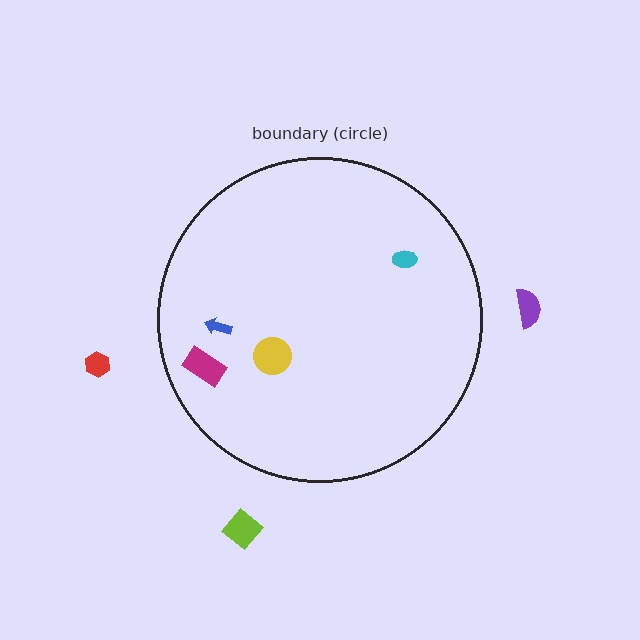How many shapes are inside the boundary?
4 inside, 3 outside.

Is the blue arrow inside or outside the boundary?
Inside.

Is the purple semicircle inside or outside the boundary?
Outside.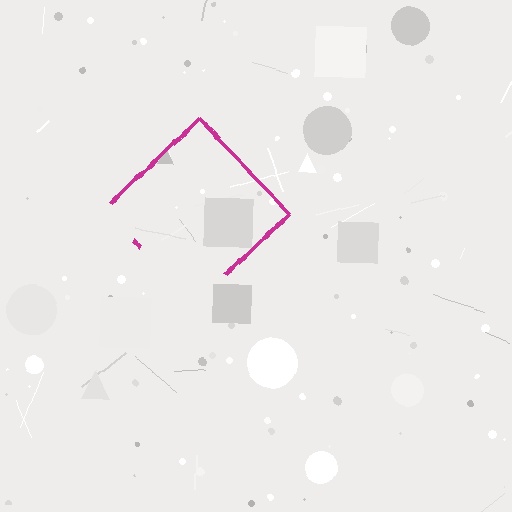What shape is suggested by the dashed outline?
The dashed outline suggests a diamond.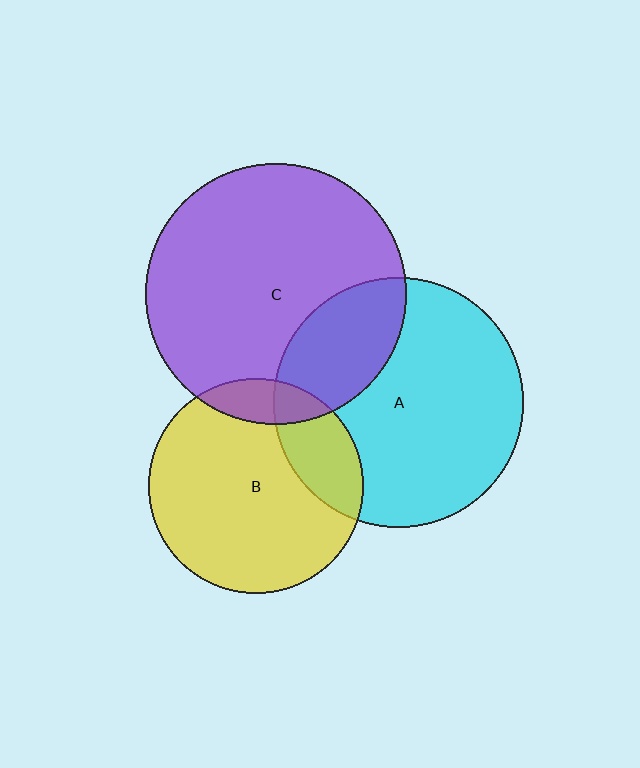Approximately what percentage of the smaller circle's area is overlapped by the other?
Approximately 25%.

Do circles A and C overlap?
Yes.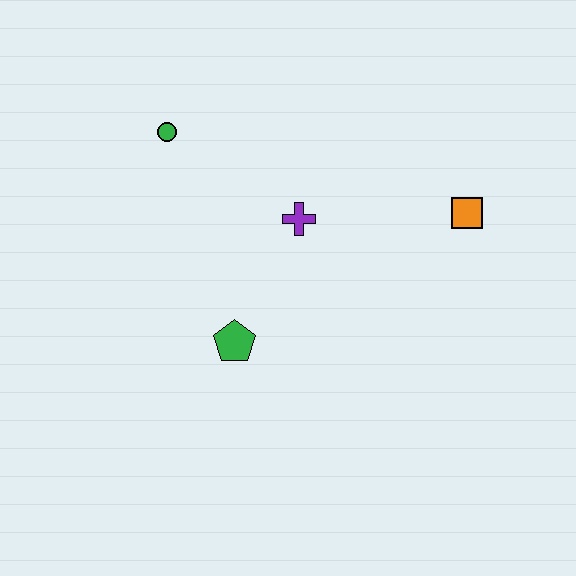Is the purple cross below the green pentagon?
No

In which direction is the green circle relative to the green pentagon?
The green circle is above the green pentagon.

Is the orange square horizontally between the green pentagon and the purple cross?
No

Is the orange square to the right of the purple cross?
Yes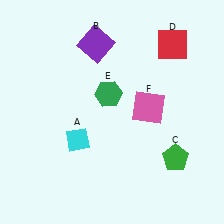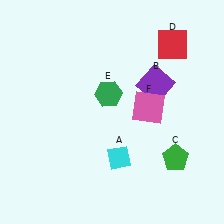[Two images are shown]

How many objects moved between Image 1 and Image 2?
2 objects moved between the two images.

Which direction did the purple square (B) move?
The purple square (B) moved right.